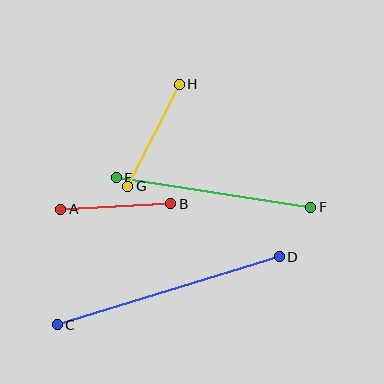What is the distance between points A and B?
The distance is approximately 110 pixels.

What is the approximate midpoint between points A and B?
The midpoint is at approximately (116, 207) pixels.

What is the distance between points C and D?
The distance is approximately 232 pixels.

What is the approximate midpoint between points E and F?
The midpoint is at approximately (214, 193) pixels.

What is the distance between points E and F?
The distance is approximately 197 pixels.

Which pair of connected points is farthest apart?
Points C and D are farthest apart.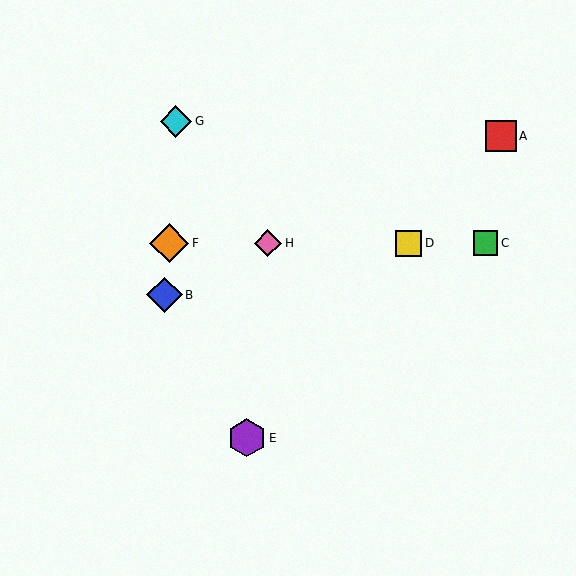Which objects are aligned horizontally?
Objects C, D, F, H are aligned horizontally.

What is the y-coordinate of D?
Object D is at y≈243.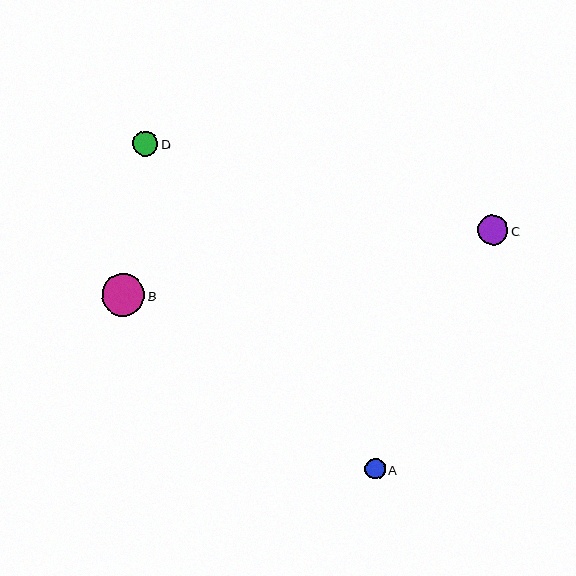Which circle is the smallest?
Circle A is the smallest with a size of approximately 21 pixels.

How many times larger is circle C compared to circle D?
Circle C is approximately 1.2 times the size of circle D.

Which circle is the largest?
Circle B is the largest with a size of approximately 43 pixels.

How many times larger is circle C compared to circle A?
Circle C is approximately 1.4 times the size of circle A.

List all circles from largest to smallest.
From largest to smallest: B, C, D, A.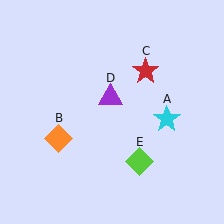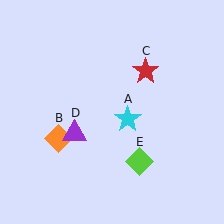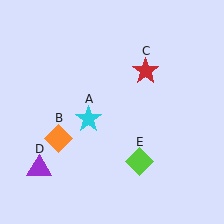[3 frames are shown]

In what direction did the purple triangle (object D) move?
The purple triangle (object D) moved down and to the left.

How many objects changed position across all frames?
2 objects changed position: cyan star (object A), purple triangle (object D).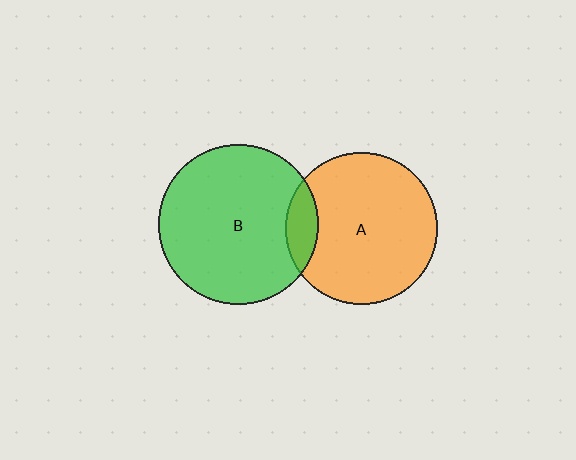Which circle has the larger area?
Circle B (green).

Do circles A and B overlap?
Yes.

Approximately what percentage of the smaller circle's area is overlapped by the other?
Approximately 10%.